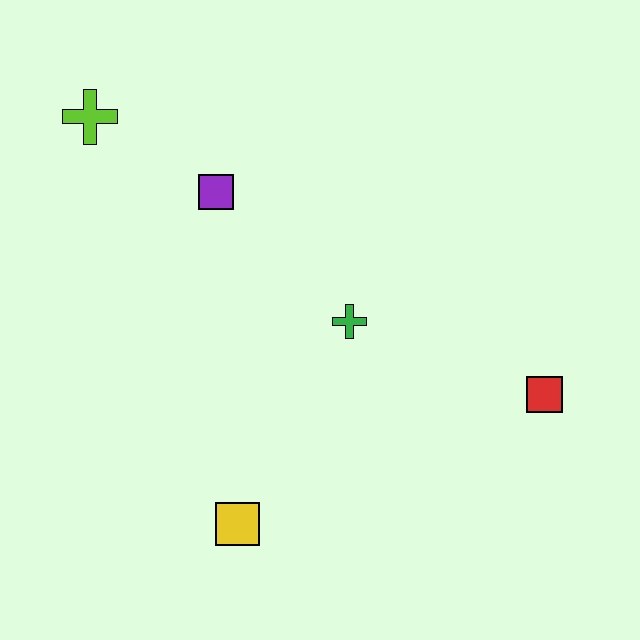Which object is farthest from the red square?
The lime cross is farthest from the red square.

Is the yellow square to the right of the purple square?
Yes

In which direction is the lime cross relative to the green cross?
The lime cross is to the left of the green cross.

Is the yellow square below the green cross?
Yes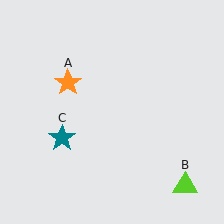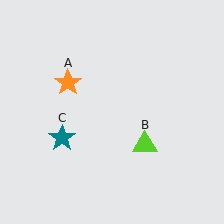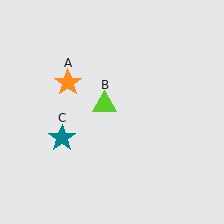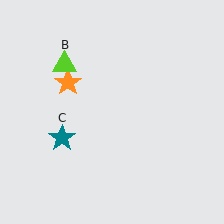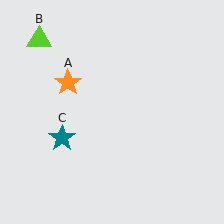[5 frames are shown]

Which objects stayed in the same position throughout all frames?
Orange star (object A) and teal star (object C) remained stationary.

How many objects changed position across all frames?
1 object changed position: lime triangle (object B).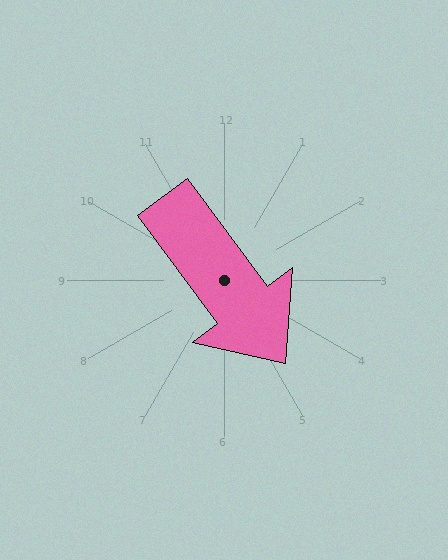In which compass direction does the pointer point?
Southeast.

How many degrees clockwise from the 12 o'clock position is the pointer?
Approximately 143 degrees.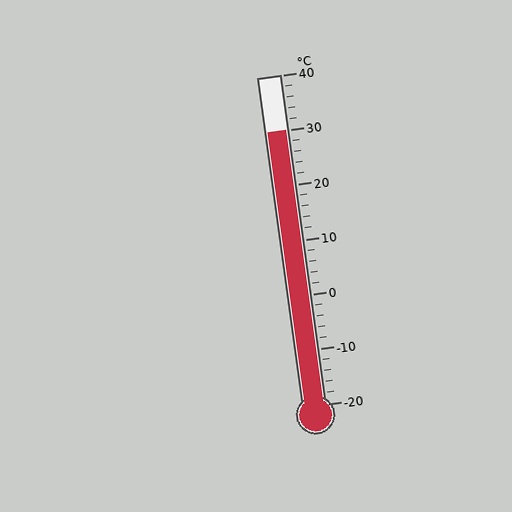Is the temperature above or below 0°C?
The temperature is above 0°C.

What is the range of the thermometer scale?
The thermometer scale ranges from -20°C to 40°C.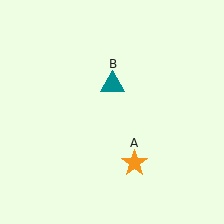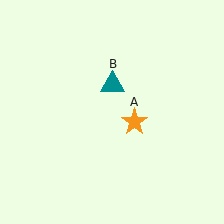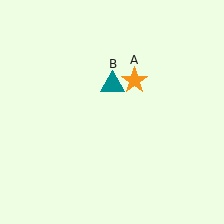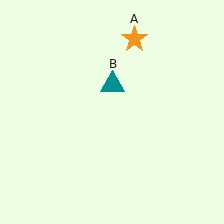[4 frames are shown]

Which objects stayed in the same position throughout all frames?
Teal triangle (object B) remained stationary.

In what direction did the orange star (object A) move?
The orange star (object A) moved up.